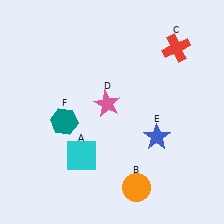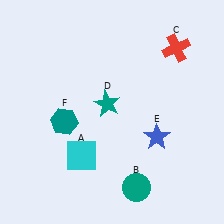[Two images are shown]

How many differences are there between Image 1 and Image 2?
There are 2 differences between the two images.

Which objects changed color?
B changed from orange to teal. D changed from pink to teal.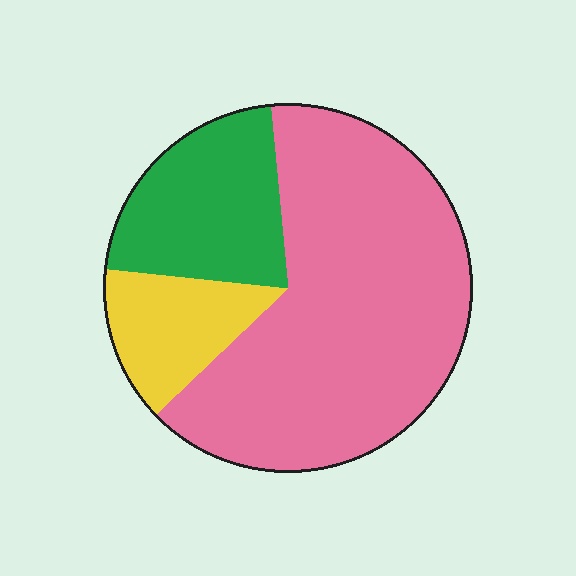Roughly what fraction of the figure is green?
Green covers 22% of the figure.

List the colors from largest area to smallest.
From largest to smallest: pink, green, yellow.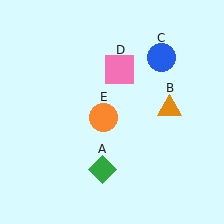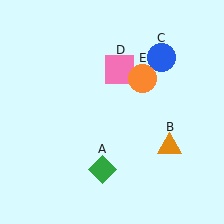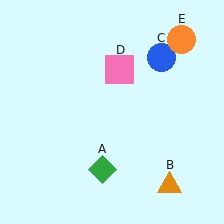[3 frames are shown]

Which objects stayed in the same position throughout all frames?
Green diamond (object A) and blue circle (object C) and pink square (object D) remained stationary.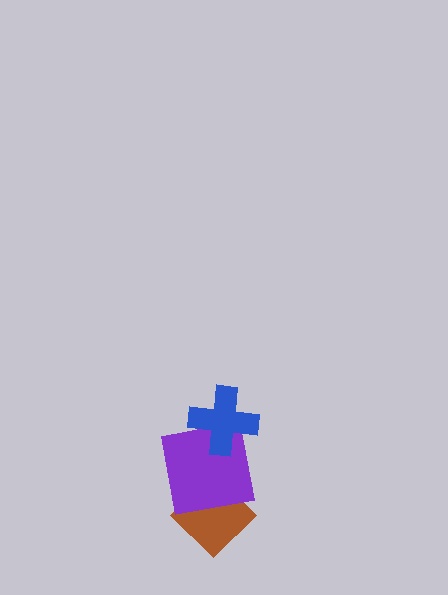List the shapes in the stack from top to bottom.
From top to bottom: the blue cross, the purple square, the brown diamond.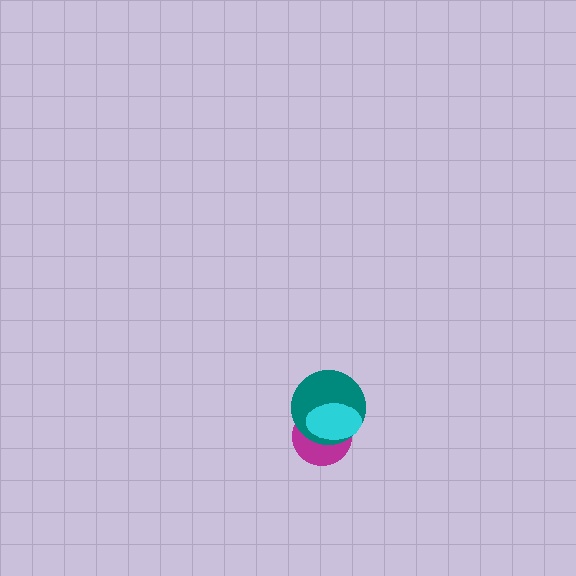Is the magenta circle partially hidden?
Yes, it is partially covered by another shape.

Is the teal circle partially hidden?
Yes, it is partially covered by another shape.